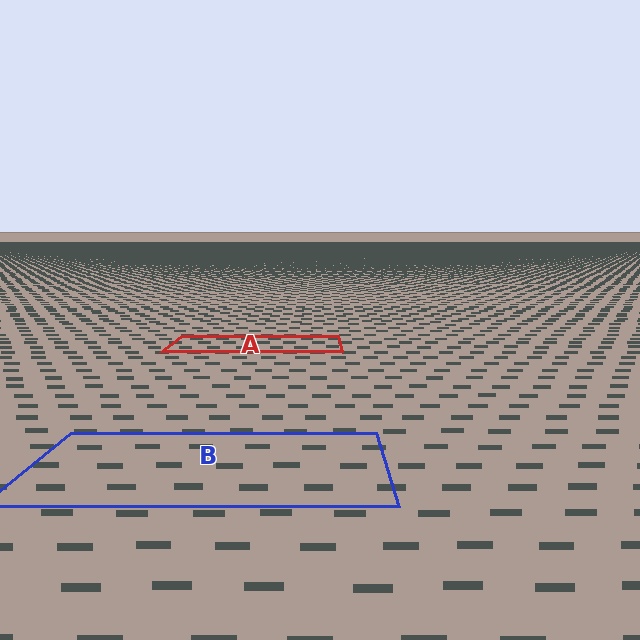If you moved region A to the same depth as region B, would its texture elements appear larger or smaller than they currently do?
They would appear larger. At a closer depth, the same texture elements are projected at a bigger on-screen size.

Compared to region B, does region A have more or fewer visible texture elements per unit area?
Region A has more texture elements per unit area — they are packed more densely because it is farther away.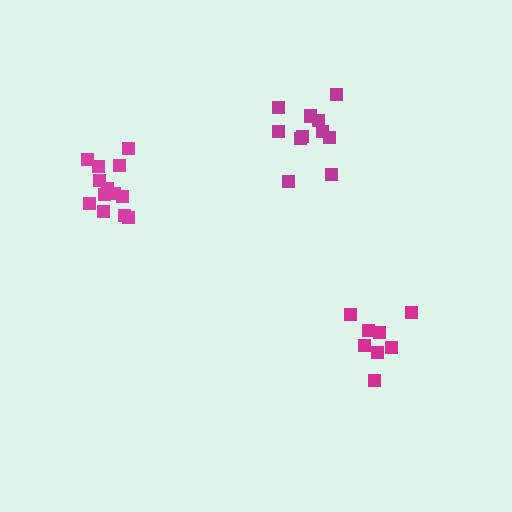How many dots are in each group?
Group 1: 8 dots, Group 2: 12 dots, Group 3: 13 dots (33 total).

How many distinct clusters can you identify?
There are 3 distinct clusters.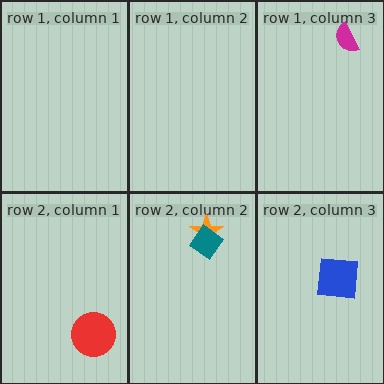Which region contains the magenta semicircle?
The row 1, column 3 region.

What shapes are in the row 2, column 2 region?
The orange star, the teal diamond.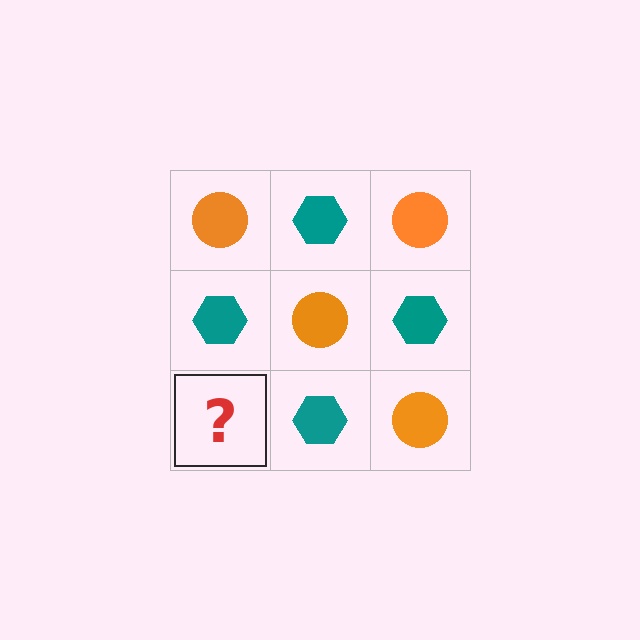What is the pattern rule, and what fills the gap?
The rule is that it alternates orange circle and teal hexagon in a checkerboard pattern. The gap should be filled with an orange circle.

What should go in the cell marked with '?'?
The missing cell should contain an orange circle.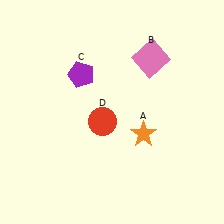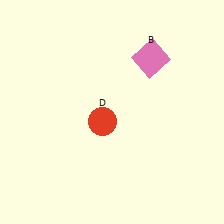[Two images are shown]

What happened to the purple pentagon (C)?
The purple pentagon (C) was removed in Image 2. It was in the top-left area of Image 1.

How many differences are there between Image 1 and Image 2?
There are 2 differences between the two images.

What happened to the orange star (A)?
The orange star (A) was removed in Image 2. It was in the bottom-right area of Image 1.